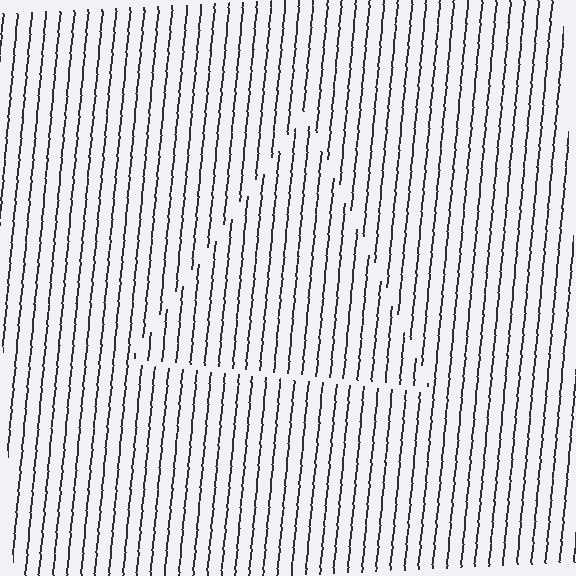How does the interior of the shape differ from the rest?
The interior of the shape contains the same grating, shifted by half a period — the contour is defined by the phase discontinuity where line-ends from the inner and outer gratings abut.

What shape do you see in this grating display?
An illusory triangle. The interior of the shape contains the same grating, shifted by half a period — the contour is defined by the phase discontinuity where line-ends from the inner and outer gratings abut.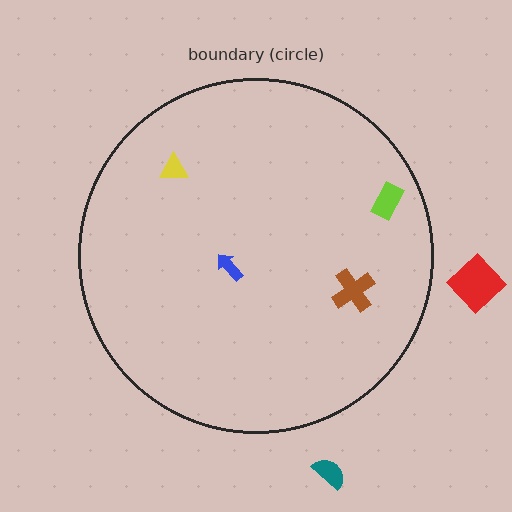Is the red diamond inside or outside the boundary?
Outside.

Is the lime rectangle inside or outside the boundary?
Inside.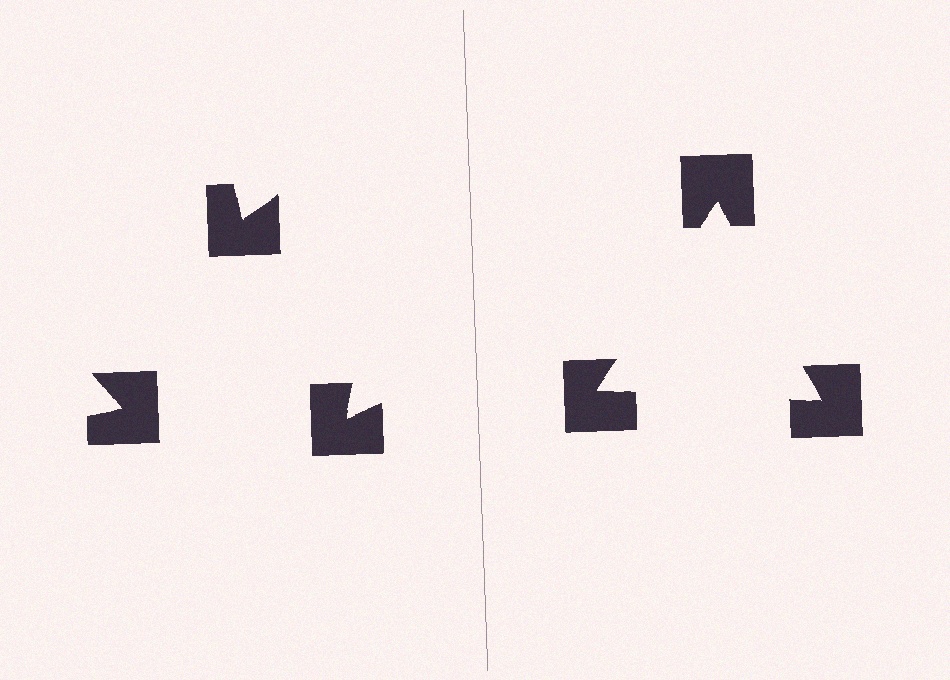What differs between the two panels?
The notched squares are positioned identically on both sides; only the wedge orientations differ. On the right they align to a triangle; on the left they are misaligned.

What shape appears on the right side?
An illusory triangle.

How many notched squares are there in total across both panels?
6 — 3 on each side.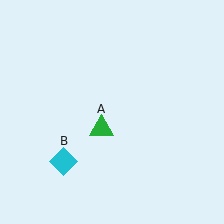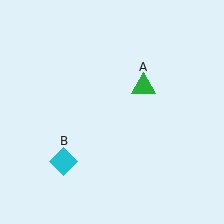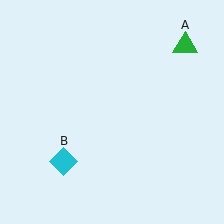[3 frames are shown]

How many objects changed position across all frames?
1 object changed position: green triangle (object A).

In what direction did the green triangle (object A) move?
The green triangle (object A) moved up and to the right.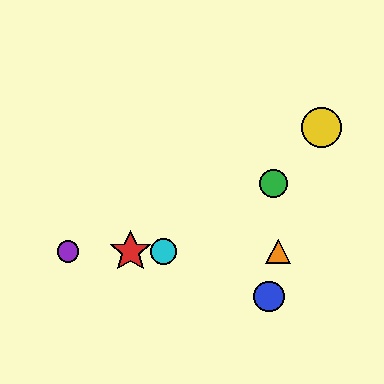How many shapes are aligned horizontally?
4 shapes (the red star, the purple circle, the orange triangle, the cyan circle) are aligned horizontally.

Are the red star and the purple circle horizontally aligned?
Yes, both are at y≈252.